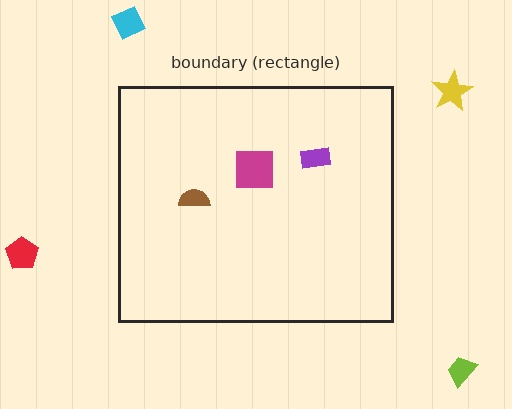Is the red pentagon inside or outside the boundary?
Outside.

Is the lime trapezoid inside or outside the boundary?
Outside.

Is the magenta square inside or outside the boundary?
Inside.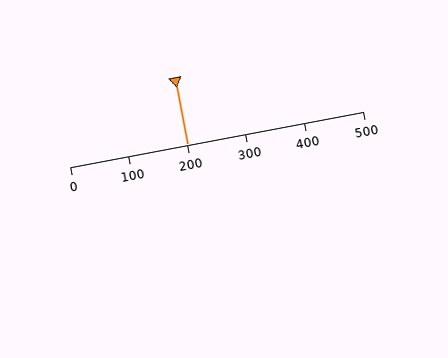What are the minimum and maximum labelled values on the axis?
The axis runs from 0 to 500.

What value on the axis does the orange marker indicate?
The marker indicates approximately 200.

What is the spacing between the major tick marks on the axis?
The major ticks are spaced 100 apart.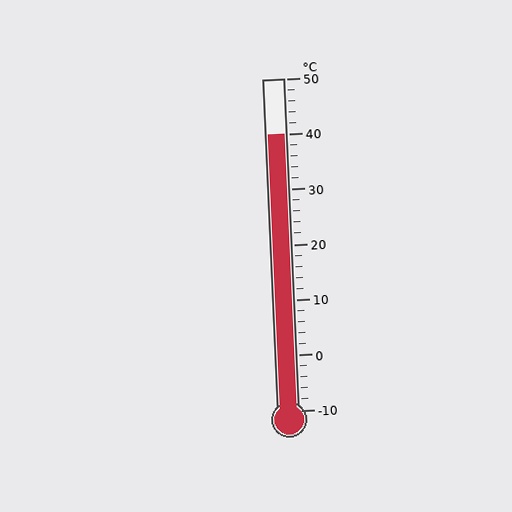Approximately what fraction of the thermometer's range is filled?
The thermometer is filled to approximately 85% of its range.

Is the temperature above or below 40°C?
The temperature is at 40°C.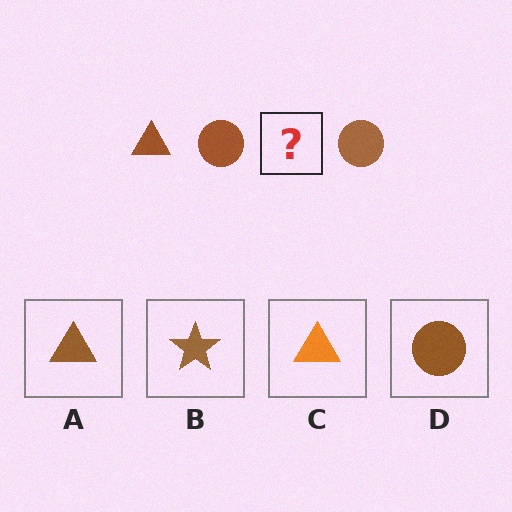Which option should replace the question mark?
Option A.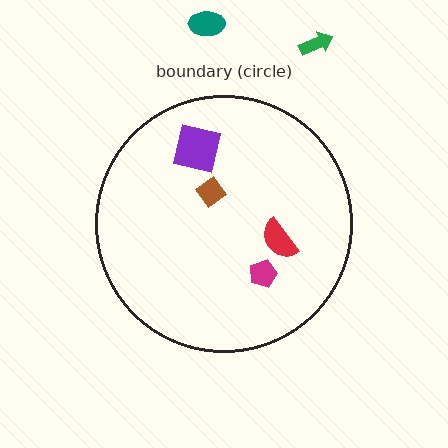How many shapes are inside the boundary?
4 inside, 2 outside.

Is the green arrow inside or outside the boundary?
Outside.